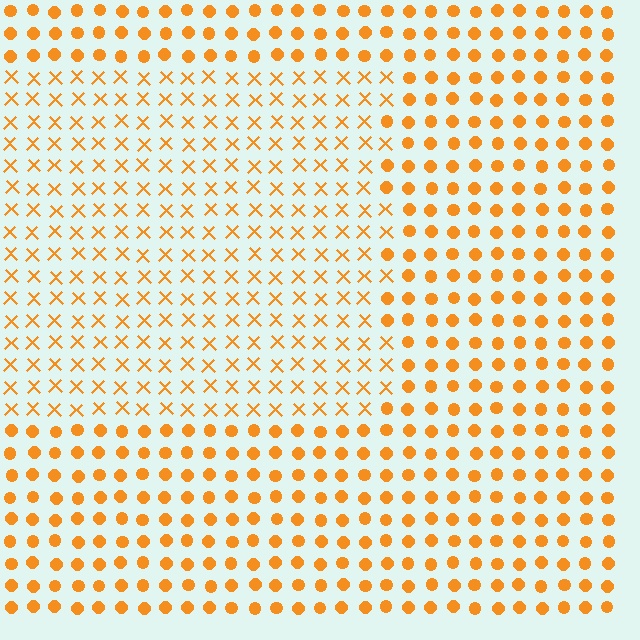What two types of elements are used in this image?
The image uses X marks inside the rectangle region and circles outside it.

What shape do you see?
I see a rectangle.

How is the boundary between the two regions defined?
The boundary is defined by a change in element shape: X marks inside vs. circles outside. All elements share the same color and spacing.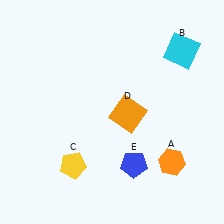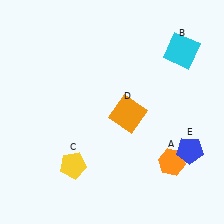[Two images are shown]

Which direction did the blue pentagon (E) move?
The blue pentagon (E) moved right.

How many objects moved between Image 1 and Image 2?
1 object moved between the two images.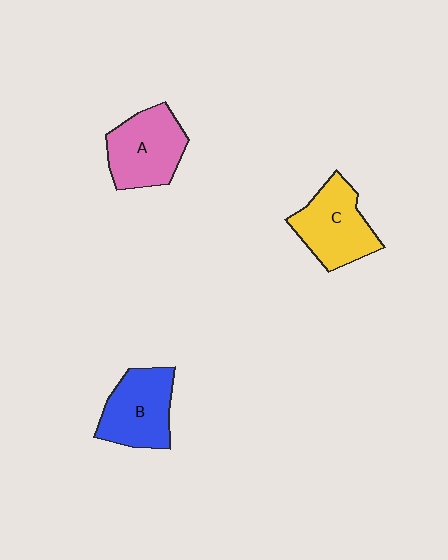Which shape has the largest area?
Shape A (pink).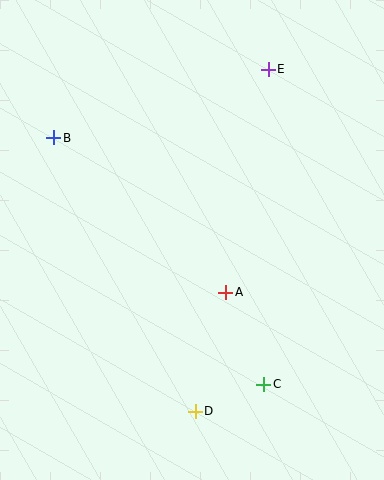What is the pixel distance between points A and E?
The distance between A and E is 227 pixels.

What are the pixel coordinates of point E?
Point E is at (268, 69).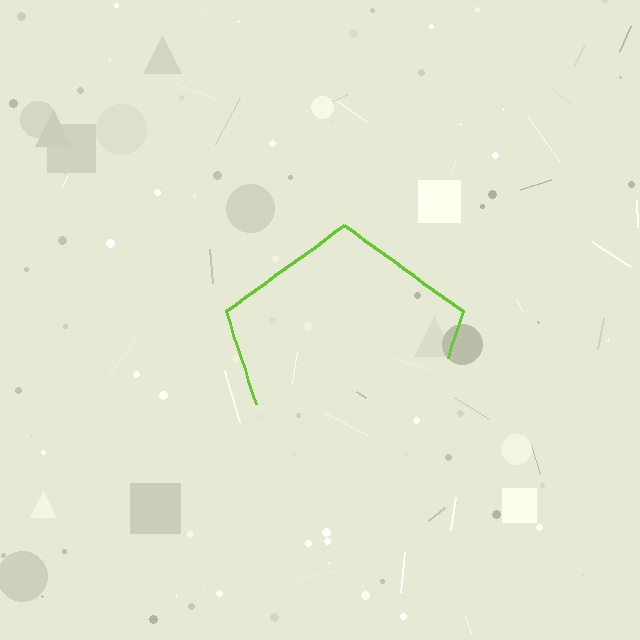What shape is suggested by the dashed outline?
The dashed outline suggests a pentagon.